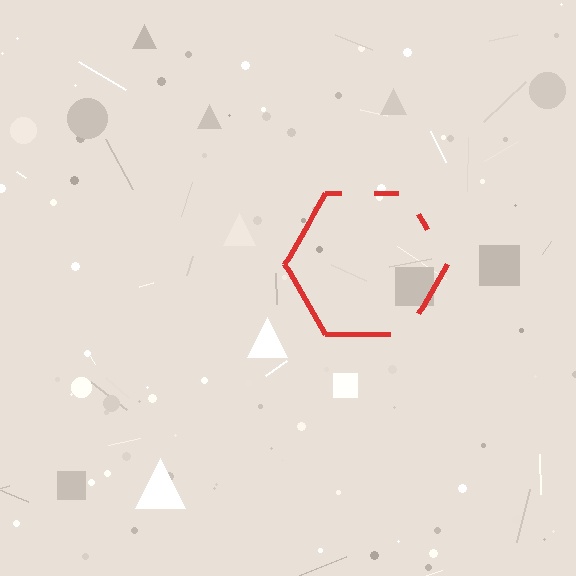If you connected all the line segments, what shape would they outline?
They would outline a hexagon.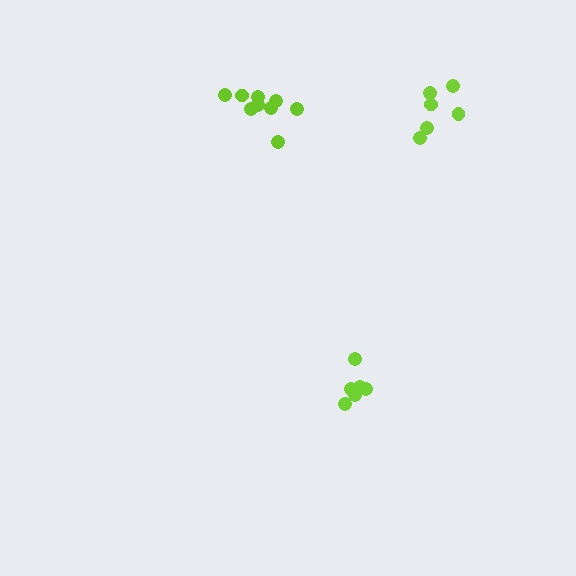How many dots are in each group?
Group 1: 6 dots, Group 2: 6 dots, Group 3: 9 dots (21 total).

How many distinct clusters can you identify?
There are 3 distinct clusters.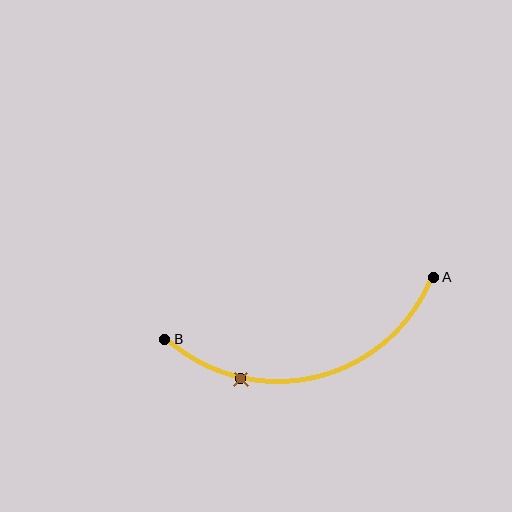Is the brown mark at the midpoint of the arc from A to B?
No. The brown mark lies on the arc but is closer to endpoint B. The arc midpoint would be at the point on the curve equidistant along the arc from both A and B.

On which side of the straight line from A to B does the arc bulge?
The arc bulges below the straight line connecting A and B.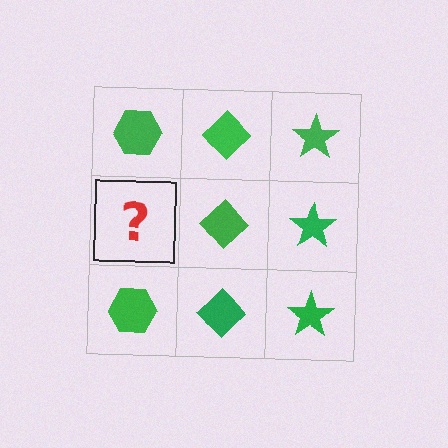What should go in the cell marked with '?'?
The missing cell should contain a green hexagon.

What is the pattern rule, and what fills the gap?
The rule is that each column has a consistent shape. The gap should be filled with a green hexagon.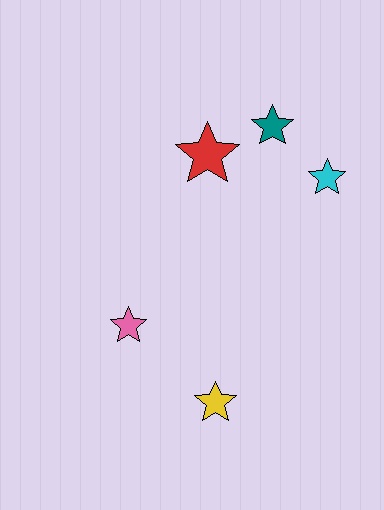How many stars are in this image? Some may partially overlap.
There are 5 stars.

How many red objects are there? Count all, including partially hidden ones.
There is 1 red object.